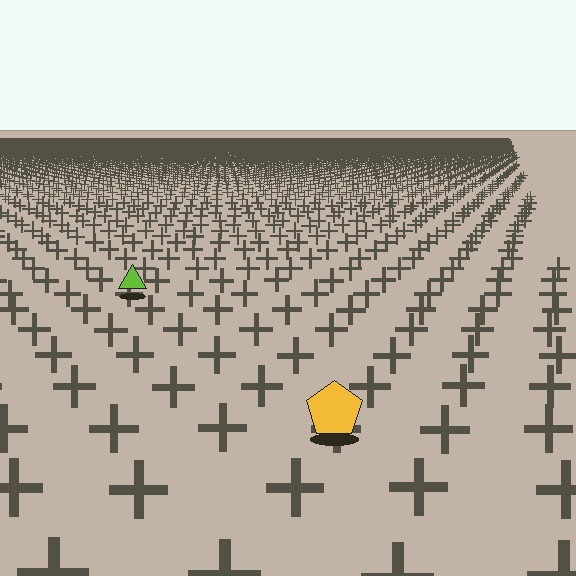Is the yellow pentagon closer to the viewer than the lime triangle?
Yes. The yellow pentagon is closer — you can tell from the texture gradient: the ground texture is coarser near it.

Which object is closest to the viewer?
The yellow pentagon is closest. The texture marks near it are larger and more spread out.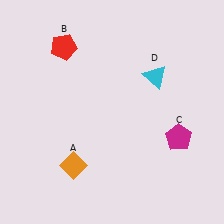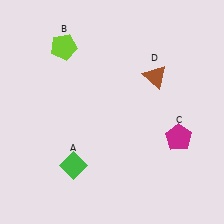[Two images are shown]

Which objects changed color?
A changed from orange to green. B changed from red to lime. D changed from cyan to brown.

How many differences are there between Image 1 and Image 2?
There are 3 differences between the two images.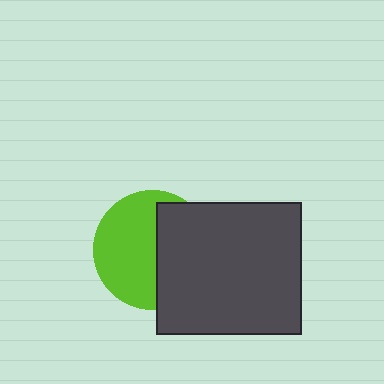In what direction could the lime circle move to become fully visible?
The lime circle could move left. That would shift it out from behind the dark gray rectangle entirely.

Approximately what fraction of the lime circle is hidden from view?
Roughly 45% of the lime circle is hidden behind the dark gray rectangle.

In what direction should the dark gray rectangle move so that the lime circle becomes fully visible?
The dark gray rectangle should move right. That is the shortest direction to clear the overlap and leave the lime circle fully visible.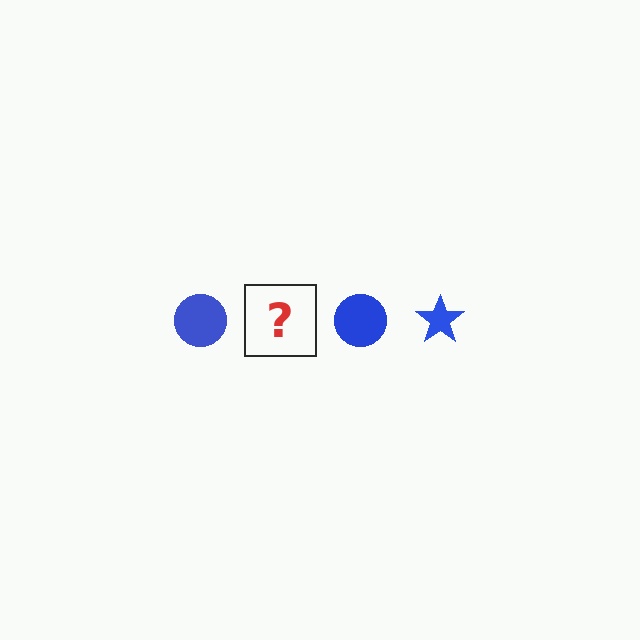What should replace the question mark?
The question mark should be replaced with a blue star.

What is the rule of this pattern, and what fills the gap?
The rule is that the pattern cycles through circle, star shapes in blue. The gap should be filled with a blue star.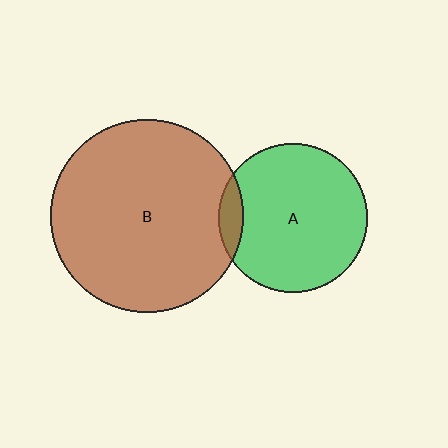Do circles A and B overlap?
Yes.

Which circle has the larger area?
Circle B (brown).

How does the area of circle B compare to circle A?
Approximately 1.7 times.